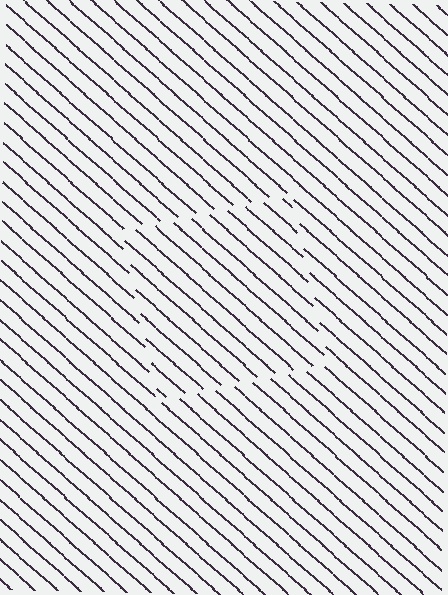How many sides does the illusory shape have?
4 sides — the line-ends trace a square.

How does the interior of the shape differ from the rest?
The interior of the shape contains the same grating, shifted by half a period — the contour is defined by the phase discontinuity where line-ends from the inner and outer gratings abut.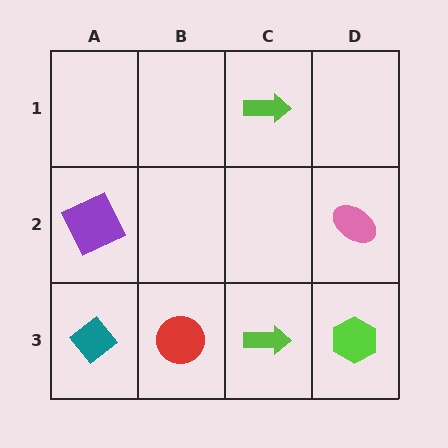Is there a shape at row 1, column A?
No, that cell is empty.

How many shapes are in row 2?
2 shapes.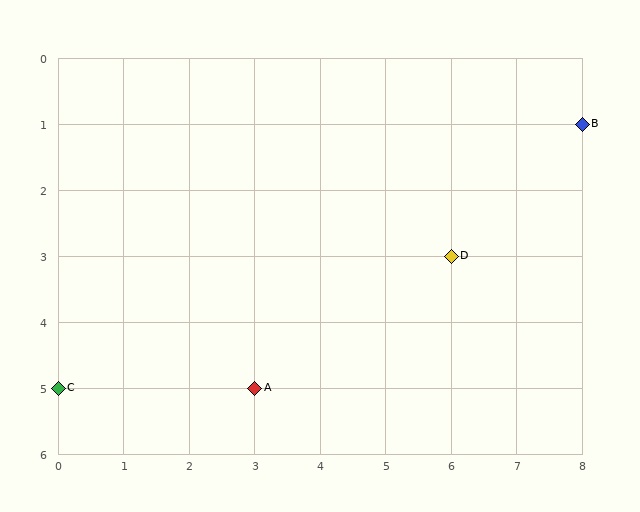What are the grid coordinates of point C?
Point C is at grid coordinates (0, 5).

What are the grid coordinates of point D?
Point D is at grid coordinates (6, 3).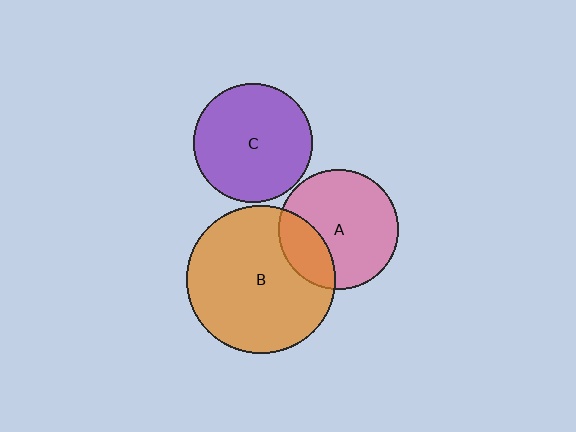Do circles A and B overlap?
Yes.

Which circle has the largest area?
Circle B (orange).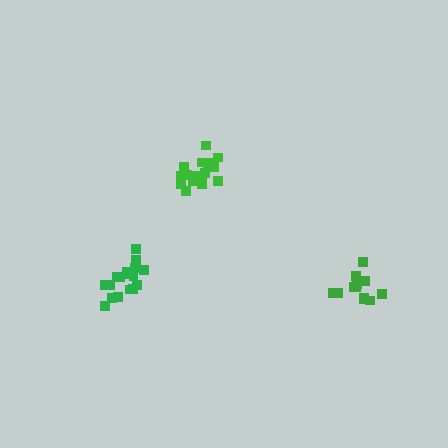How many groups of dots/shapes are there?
There are 3 groups.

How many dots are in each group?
Group 1: 12 dots, Group 2: 18 dots, Group 3: 17 dots (47 total).